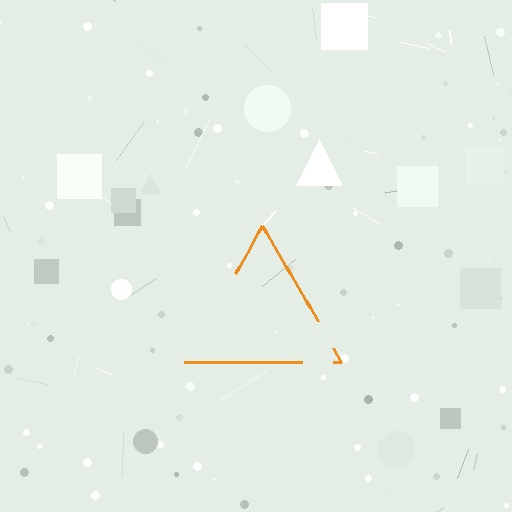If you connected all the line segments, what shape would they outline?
They would outline a triangle.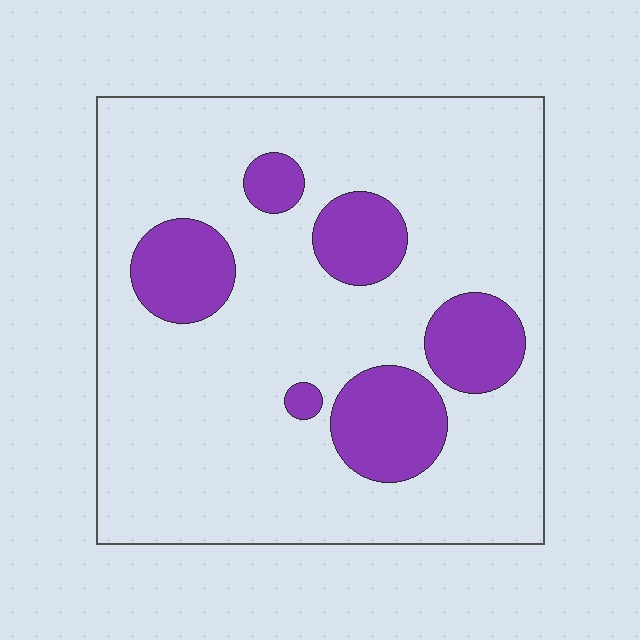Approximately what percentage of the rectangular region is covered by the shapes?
Approximately 20%.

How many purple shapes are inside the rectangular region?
6.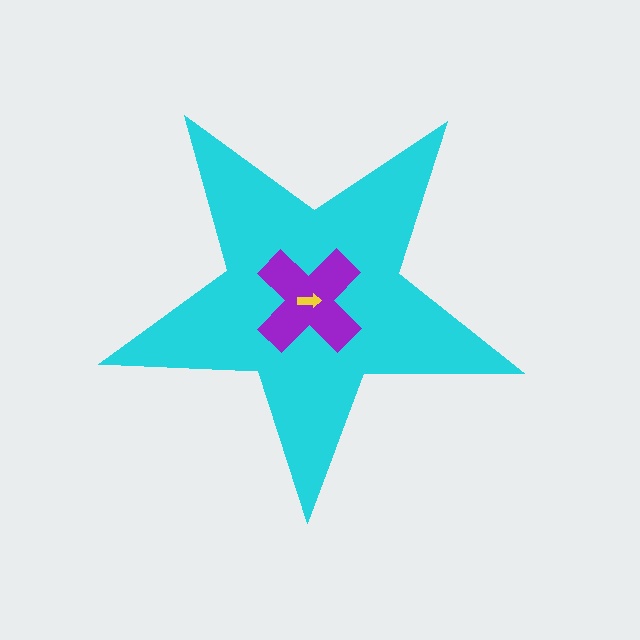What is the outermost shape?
The cyan star.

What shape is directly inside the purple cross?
The yellow arrow.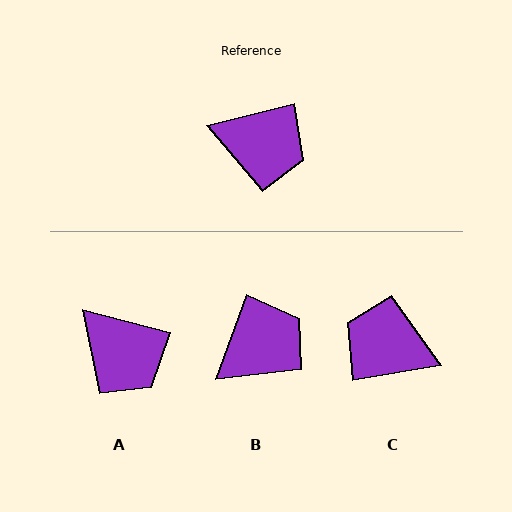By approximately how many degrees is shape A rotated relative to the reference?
Approximately 29 degrees clockwise.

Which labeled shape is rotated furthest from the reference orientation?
C, about 175 degrees away.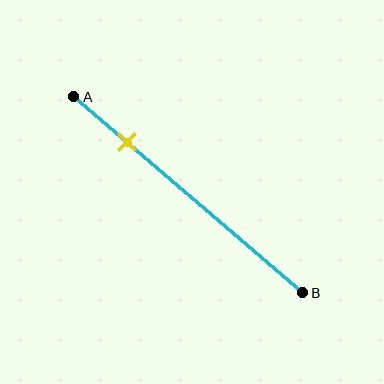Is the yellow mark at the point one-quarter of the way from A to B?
Yes, the mark is approximately at the one-quarter point.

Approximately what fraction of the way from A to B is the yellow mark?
The yellow mark is approximately 25% of the way from A to B.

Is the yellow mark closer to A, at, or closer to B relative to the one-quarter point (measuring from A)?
The yellow mark is approximately at the one-quarter point of segment AB.